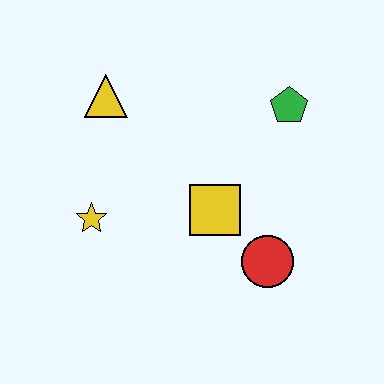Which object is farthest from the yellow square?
The yellow triangle is farthest from the yellow square.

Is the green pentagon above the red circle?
Yes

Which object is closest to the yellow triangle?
The yellow star is closest to the yellow triangle.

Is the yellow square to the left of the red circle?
Yes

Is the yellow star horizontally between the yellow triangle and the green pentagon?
No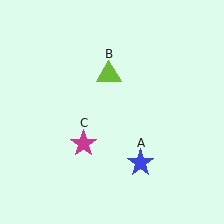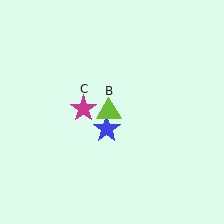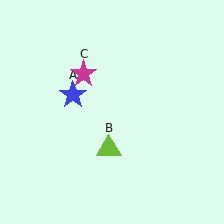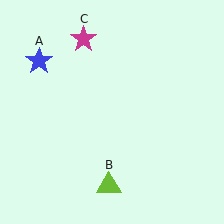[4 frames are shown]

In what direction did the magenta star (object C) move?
The magenta star (object C) moved up.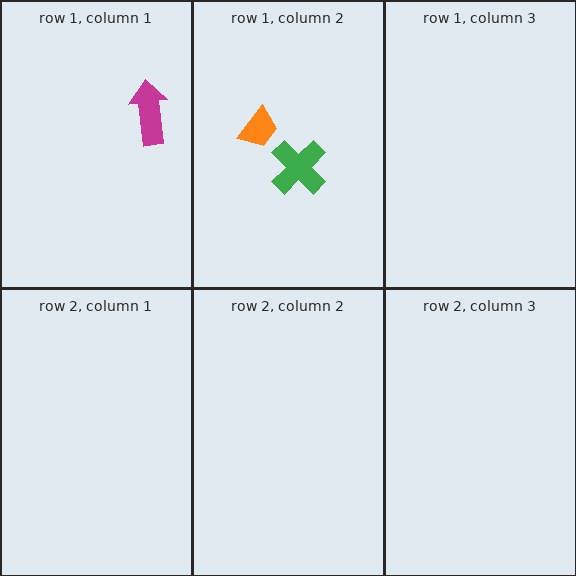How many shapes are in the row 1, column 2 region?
2.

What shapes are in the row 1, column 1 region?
The magenta arrow.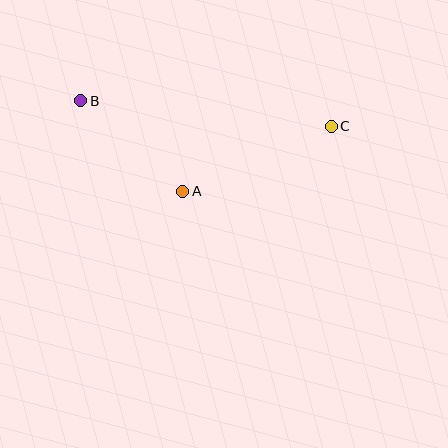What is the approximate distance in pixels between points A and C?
The distance between A and C is approximately 163 pixels.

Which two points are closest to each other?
Points A and B are closest to each other.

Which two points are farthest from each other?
Points B and C are farthest from each other.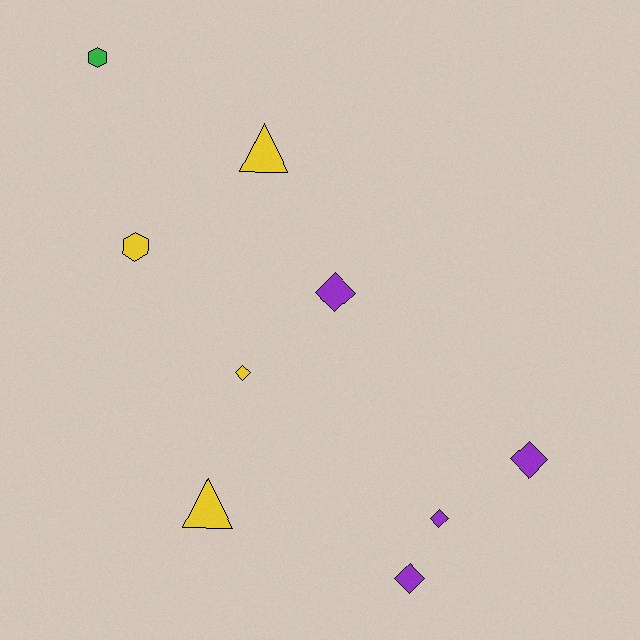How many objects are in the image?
There are 9 objects.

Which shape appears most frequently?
Diamond, with 5 objects.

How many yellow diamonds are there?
There is 1 yellow diamond.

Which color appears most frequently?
Yellow, with 4 objects.